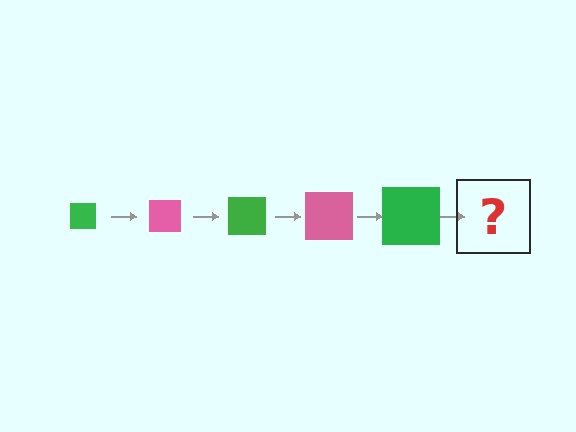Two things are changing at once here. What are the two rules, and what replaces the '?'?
The two rules are that the square grows larger each step and the color cycles through green and pink. The '?' should be a pink square, larger than the previous one.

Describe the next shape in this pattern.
It should be a pink square, larger than the previous one.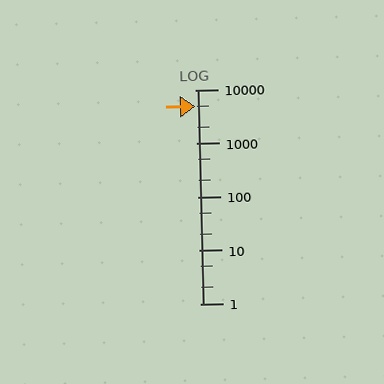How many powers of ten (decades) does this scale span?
The scale spans 4 decades, from 1 to 10000.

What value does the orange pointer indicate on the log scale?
The pointer indicates approximately 5000.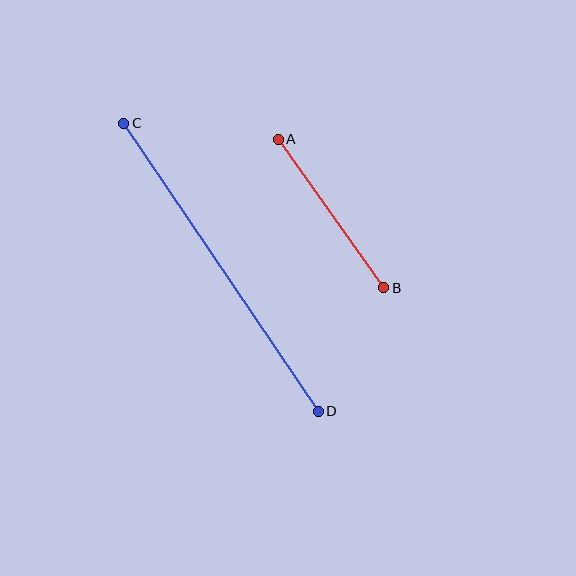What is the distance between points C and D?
The distance is approximately 347 pixels.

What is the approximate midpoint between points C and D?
The midpoint is at approximately (221, 267) pixels.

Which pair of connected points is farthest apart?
Points C and D are farthest apart.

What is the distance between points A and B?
The distance is approximately 182 pixels.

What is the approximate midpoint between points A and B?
The midpoint is at approximately (331, 214) pixels.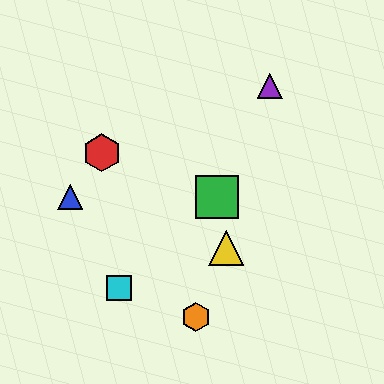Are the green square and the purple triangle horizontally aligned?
No, the green square is at y≈197 and the purple triangle is at y≈86.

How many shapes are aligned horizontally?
2 shapes (the blue triangle, the green square) are aligned horizontally.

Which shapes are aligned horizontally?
The blue triangle, the green square are aligned horizontally.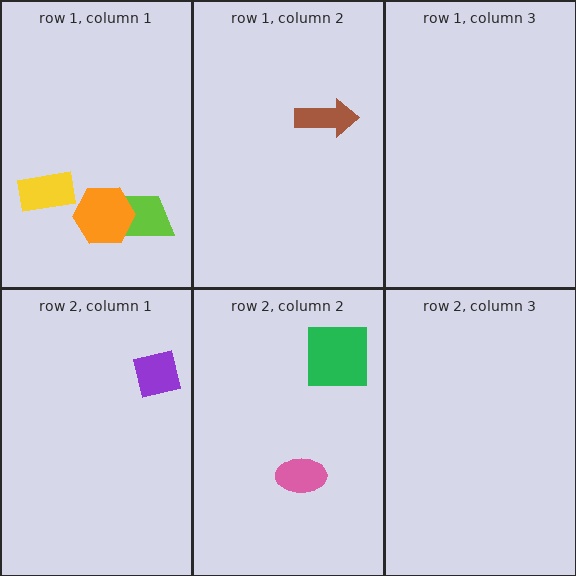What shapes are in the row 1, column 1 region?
The lime trapezoid, the orange hexagon, the yellow rectangle.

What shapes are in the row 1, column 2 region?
The brown arrow.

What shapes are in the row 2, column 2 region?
The green square, the pink ellipse.